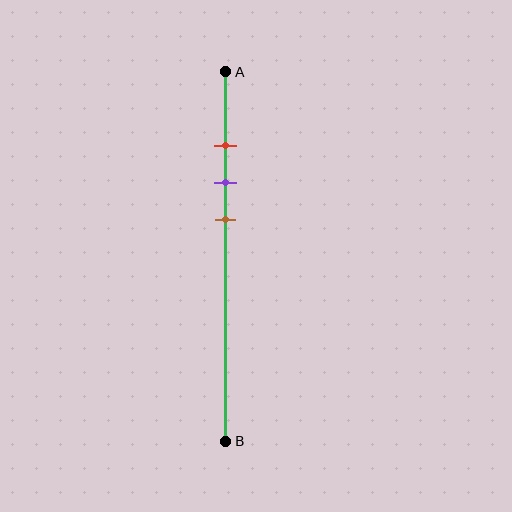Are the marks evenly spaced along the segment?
Yes, the marks are approximately evenly spaced.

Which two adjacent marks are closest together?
The red and purple marks are the closest adjacent pair.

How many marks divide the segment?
There are 3 marks dividing the segment.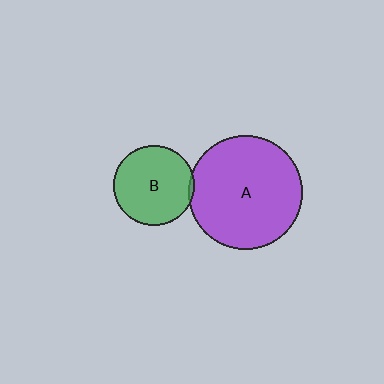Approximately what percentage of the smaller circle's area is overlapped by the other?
Approximately 5%.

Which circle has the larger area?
Circle A (purple).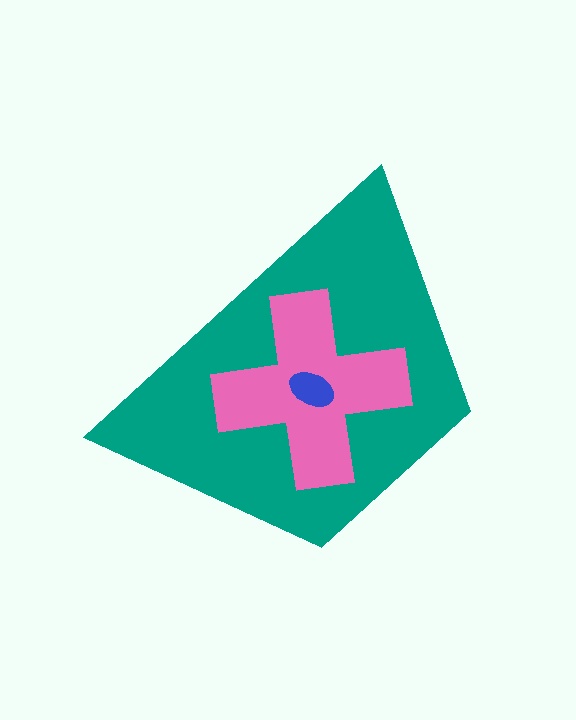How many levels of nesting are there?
3.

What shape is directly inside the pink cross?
The blue ellipse.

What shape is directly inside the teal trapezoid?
The pink cross.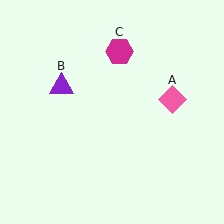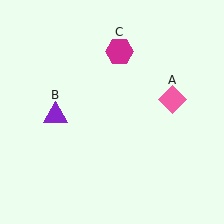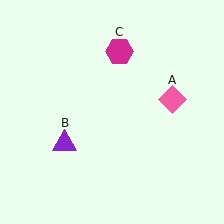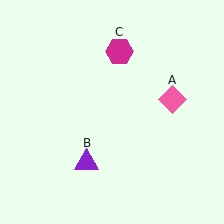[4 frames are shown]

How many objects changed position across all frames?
1 object changed position: purple triangle (object B).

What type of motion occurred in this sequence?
The purple triangle (object B) rotated counterclockwise around the center of the scene.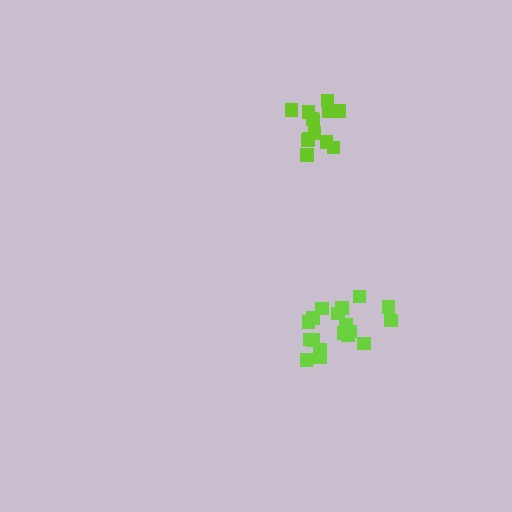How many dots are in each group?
Group 1: 19 dots, Group 2: 14 dots (33 total).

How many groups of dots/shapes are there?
There are 2 groups.